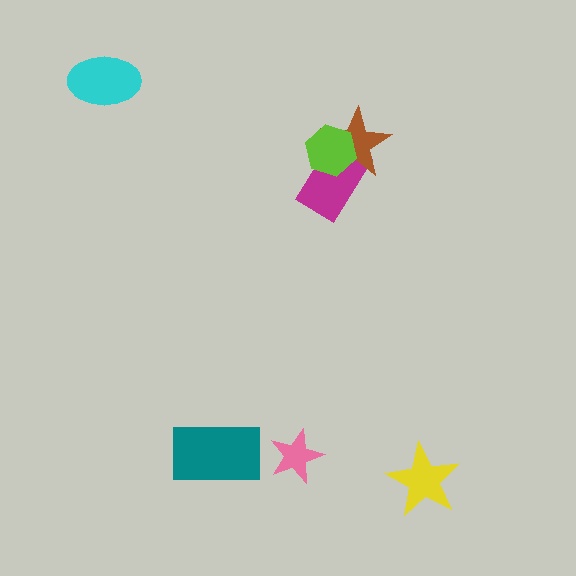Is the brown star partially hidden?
Yes, it is partially covered by another shape.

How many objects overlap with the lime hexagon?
2 objects overlap with the lime hexagon.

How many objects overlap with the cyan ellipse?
0 objects overlap with the cyan ellipse.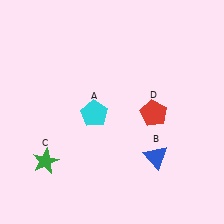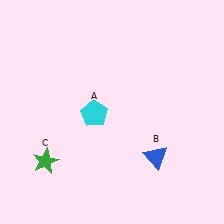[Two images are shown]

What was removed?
The red pentagon (D) was removed in Image 2.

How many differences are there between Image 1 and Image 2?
There is 1 difference between the two images.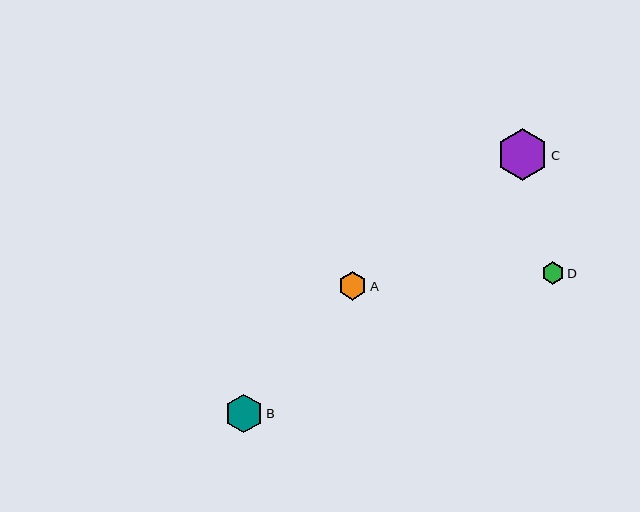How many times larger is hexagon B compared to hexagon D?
Hexagon B is approximately 1.7 times the size of hexagon D.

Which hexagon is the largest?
Hexagon C is the largest with a size of approximately 52 pixels.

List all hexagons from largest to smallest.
From largest to smallest: C, B, A, D.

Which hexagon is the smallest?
Hexagon D is the smallest with a size of approximately 22 pixels.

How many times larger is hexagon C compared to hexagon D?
Hexagon C is approximately 2.3 times the size of hexagon D.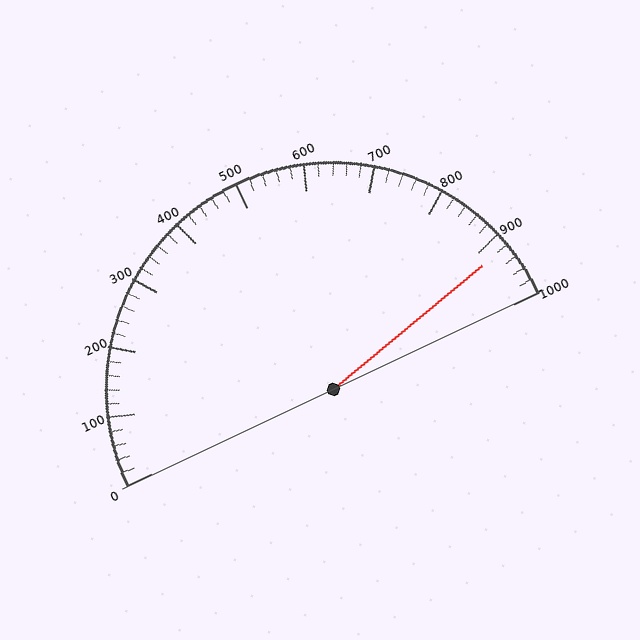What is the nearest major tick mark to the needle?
The nearest major tick mark is 900.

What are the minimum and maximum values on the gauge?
The gauge ranges from 0 to 1000.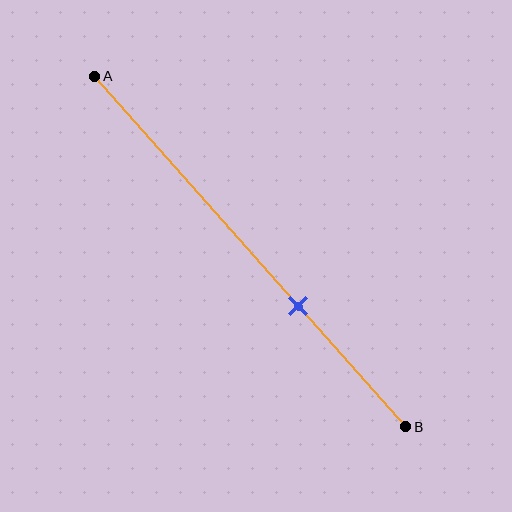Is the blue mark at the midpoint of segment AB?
No, the mark is at about 65% from A, not at the 50% midpoint.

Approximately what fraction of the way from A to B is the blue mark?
The blue mark is approximately 65% of the way from A to B.